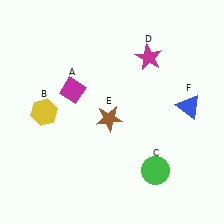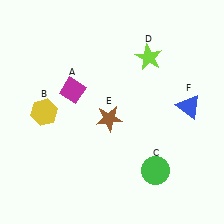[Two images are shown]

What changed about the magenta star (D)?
In Image 1, D is magenta. In Image 2, it changed to lime.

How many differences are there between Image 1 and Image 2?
There is 1 difference between the two images.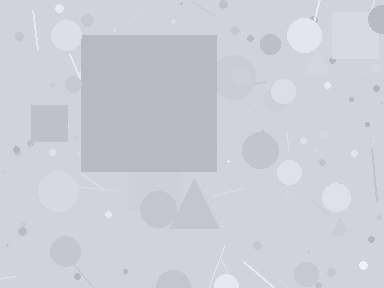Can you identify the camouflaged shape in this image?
The camouflaged shape is a square.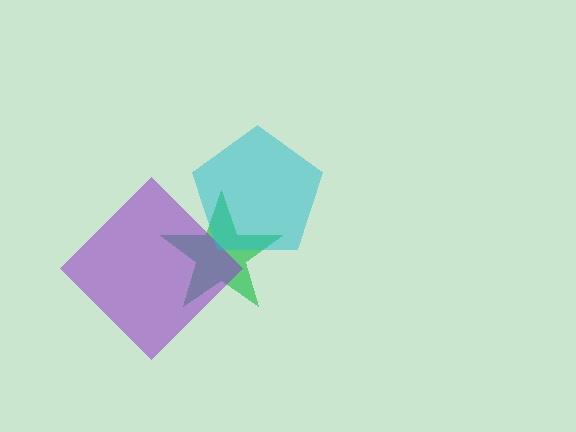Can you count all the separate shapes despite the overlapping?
Yes, there are 3 separate shapes.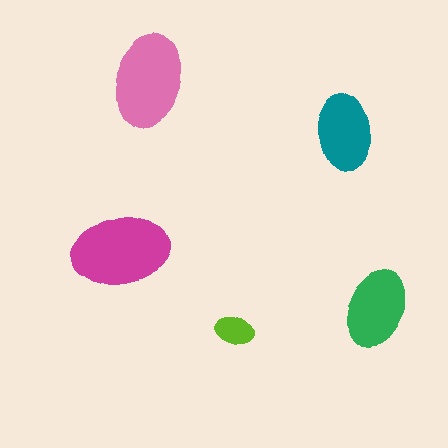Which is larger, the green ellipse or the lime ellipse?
The green one.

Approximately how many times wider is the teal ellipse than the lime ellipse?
About 2 times wider.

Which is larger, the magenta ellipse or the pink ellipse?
The magenta one.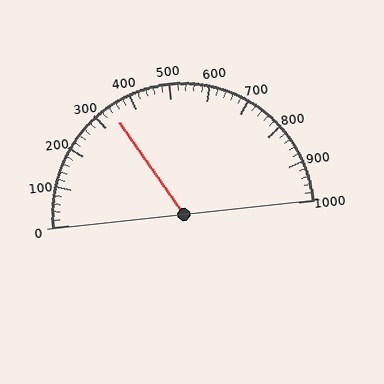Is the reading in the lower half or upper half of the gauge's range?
The reading is in the lower half of the range (0 to 1000).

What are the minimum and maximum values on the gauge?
The gauge ranges from 0 to 1000.